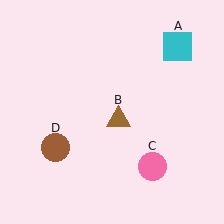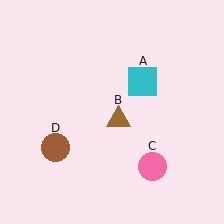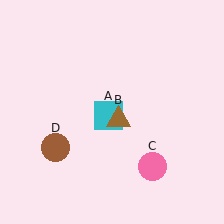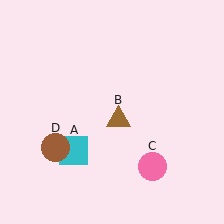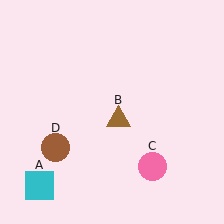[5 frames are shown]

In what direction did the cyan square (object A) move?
The cyan square (object A) moved down and to the left.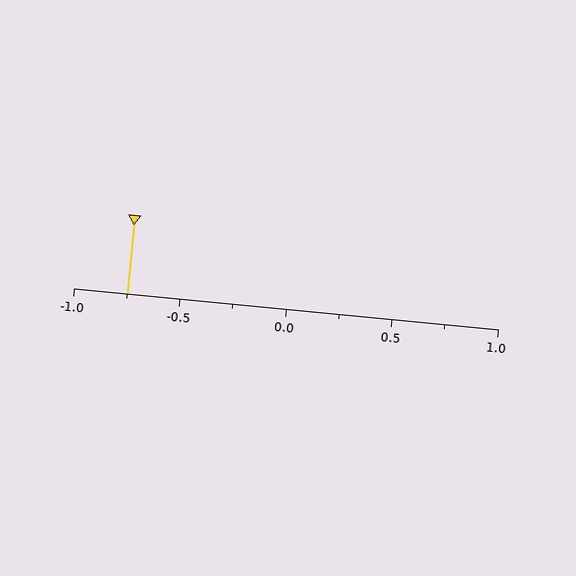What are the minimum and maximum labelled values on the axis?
The axis runs from -1.0 to 1.0.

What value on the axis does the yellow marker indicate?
The marker indicates approximately -0.75.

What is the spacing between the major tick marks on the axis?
The major ticks are spaced 0.5 apart.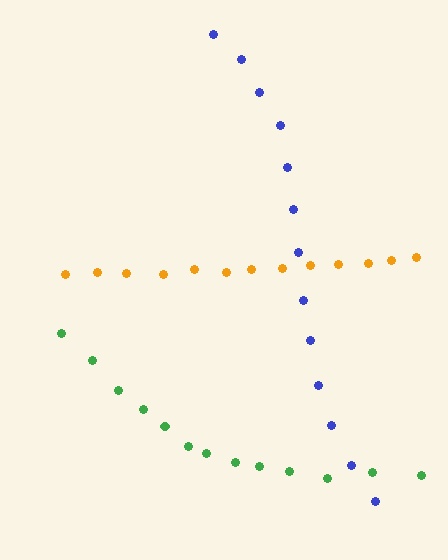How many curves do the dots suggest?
There are 3 distinct paths.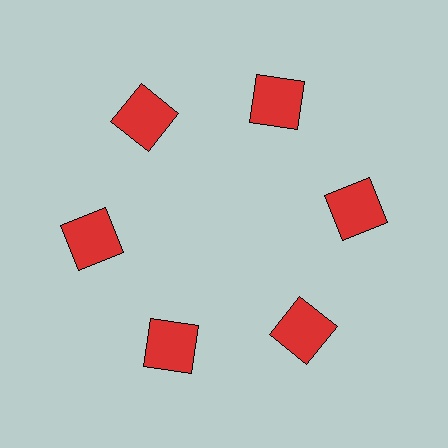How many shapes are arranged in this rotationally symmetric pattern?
There are 6 shapes, arranged in 6 groups of 1.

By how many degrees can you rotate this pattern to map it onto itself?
The pattern maps onto itself every 60 degrees of rotation.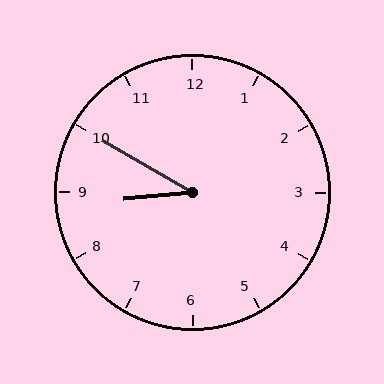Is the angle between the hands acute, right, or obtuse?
It is acute.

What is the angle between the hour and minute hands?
Approximately 35 degrees.